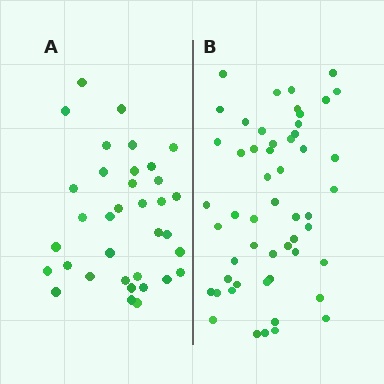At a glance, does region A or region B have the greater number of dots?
Region B (the right region) has more dots.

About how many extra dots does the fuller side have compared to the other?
Region B has approximately 20 more dots than region A.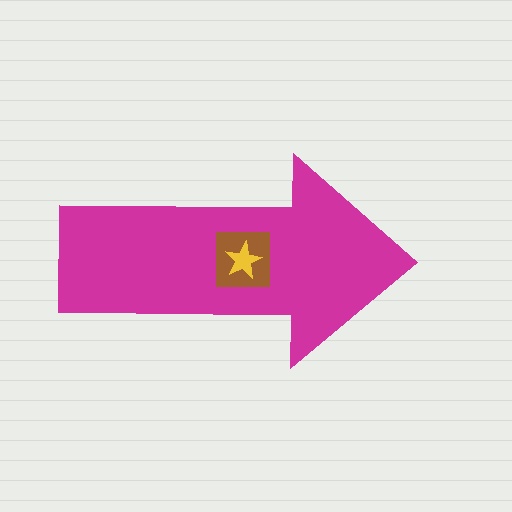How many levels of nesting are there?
3.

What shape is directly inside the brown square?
The yellow star.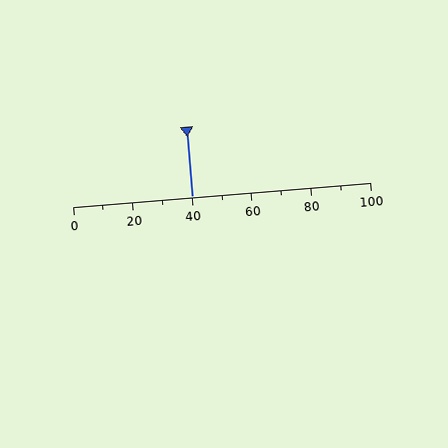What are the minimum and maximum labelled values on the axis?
The axis runs from 0 to 100.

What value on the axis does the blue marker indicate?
The marker indicates approximately 40.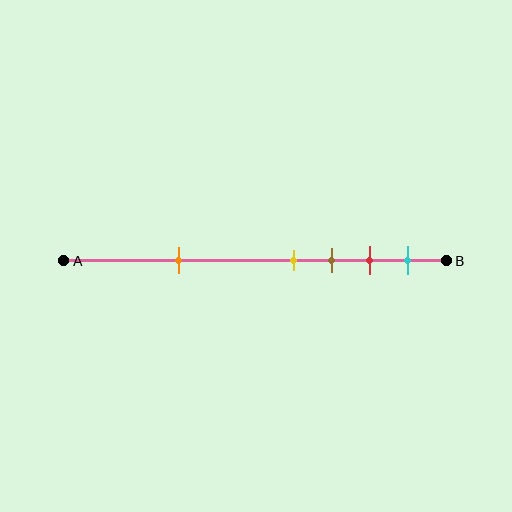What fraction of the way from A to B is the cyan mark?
The cyan mark is approximately 90% (0.9) of the way from A to B.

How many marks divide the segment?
There are 5 marks dividing the segment.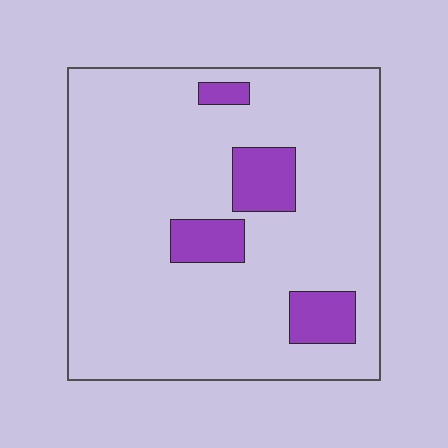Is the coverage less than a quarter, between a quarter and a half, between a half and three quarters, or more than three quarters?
Less than a quarter.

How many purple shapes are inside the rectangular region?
4.